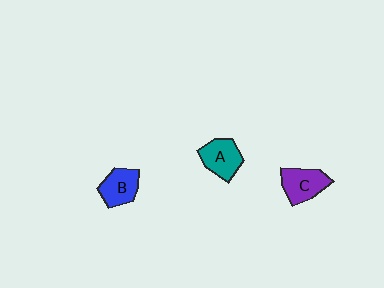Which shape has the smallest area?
Shape B (blue).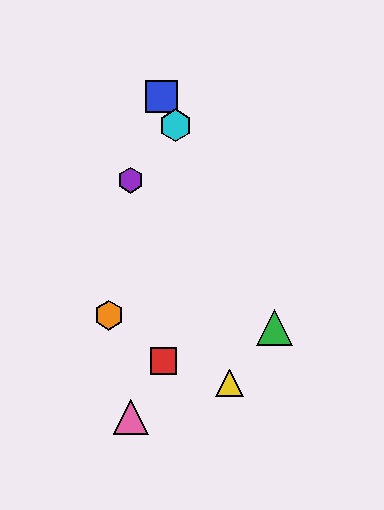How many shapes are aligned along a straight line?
3 shapes (the blue square, the green triangle, the cyan hexagon) are aligned along a straight line.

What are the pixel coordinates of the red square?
The red square is at (164, 361).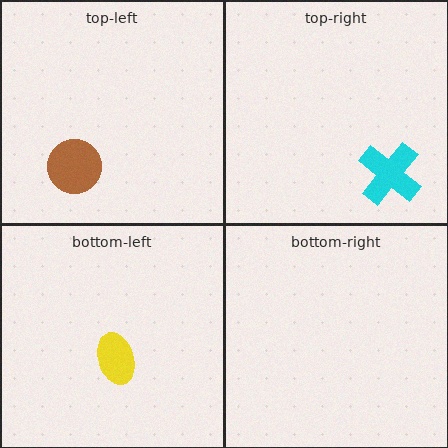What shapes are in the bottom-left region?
The yellow ellipse.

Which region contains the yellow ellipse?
The bottom-left region.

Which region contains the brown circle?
The top-left region.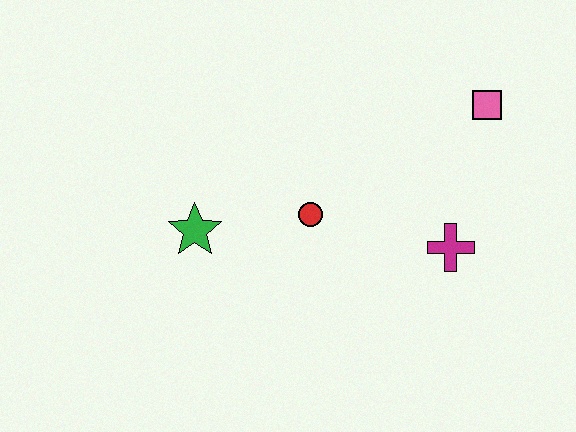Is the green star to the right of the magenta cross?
No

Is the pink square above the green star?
Yes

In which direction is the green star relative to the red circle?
The green star is to the left of the red circle.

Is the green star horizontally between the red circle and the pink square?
No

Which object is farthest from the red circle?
The pink square is farthest from the red circle.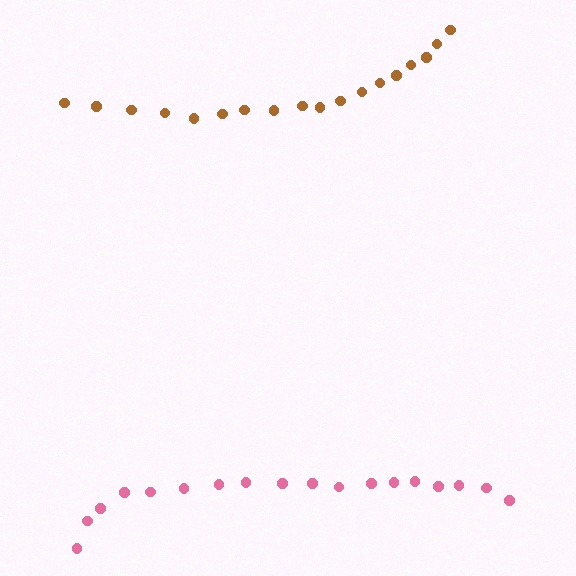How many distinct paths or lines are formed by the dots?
There are 2 distinct paths.